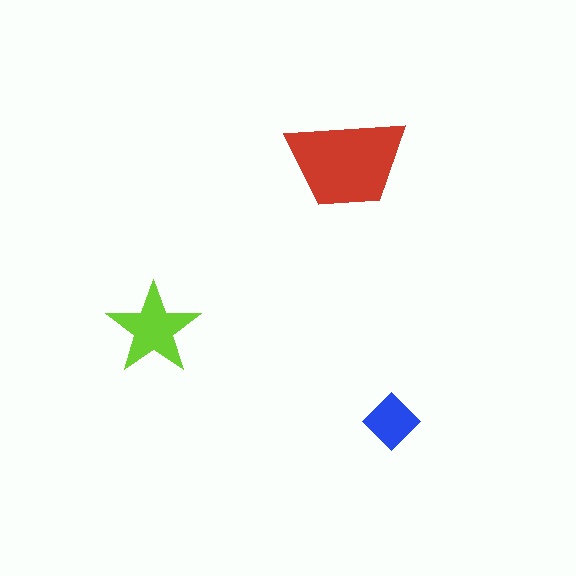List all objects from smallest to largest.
The blue diamond, the lime star, the red trapezoid.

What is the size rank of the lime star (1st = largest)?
2nd.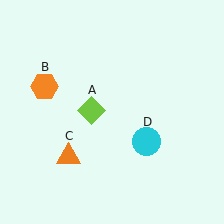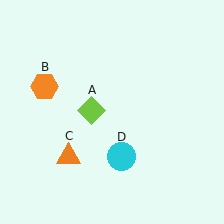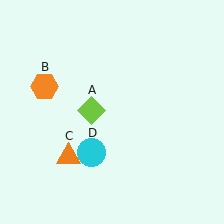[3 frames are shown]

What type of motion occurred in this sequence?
The cyan circle (object D) rotated clockwise around the center of the scene.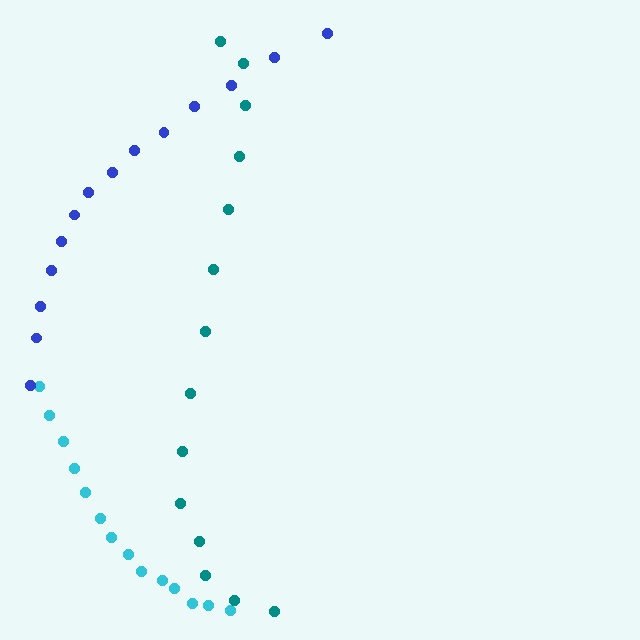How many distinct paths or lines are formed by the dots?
There are 3 distinct paths.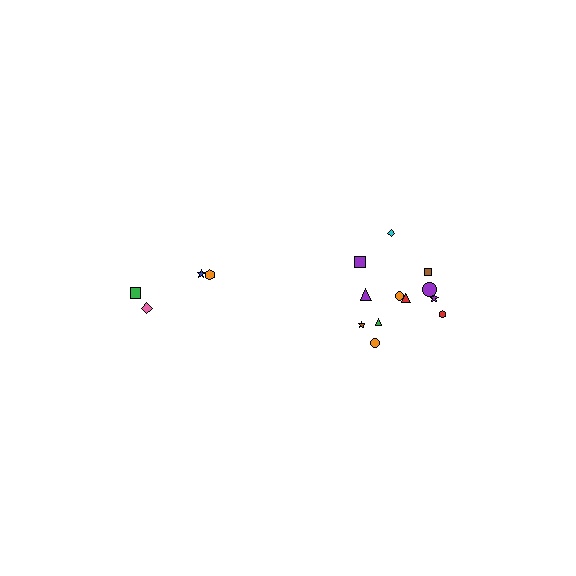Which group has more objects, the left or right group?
The right group.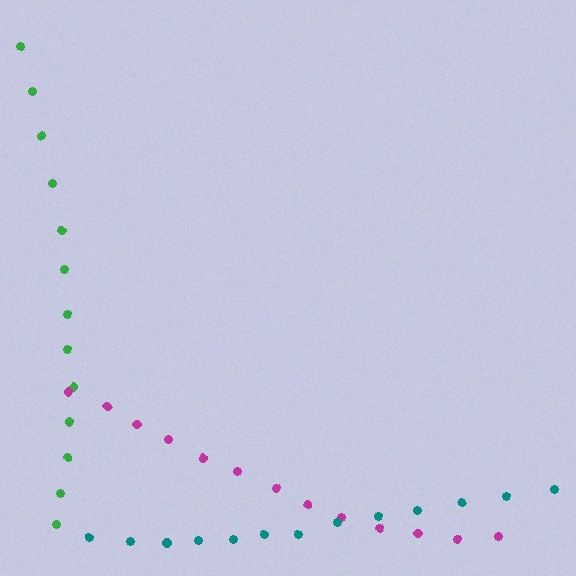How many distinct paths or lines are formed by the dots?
There are 3 distinct paths.